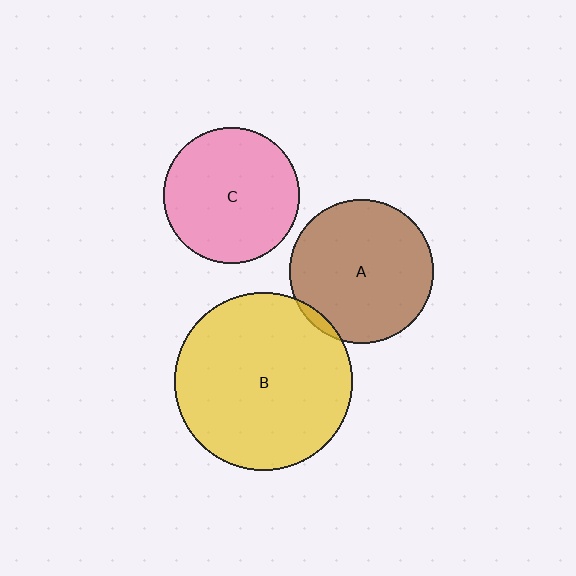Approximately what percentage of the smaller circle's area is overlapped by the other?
Approximately 5%.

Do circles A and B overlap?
Yes.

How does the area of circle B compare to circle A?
Approximately 1.5 times.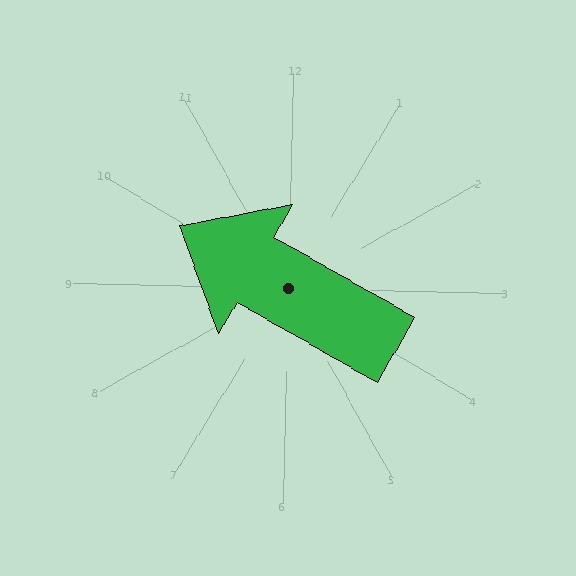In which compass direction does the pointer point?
Northwest.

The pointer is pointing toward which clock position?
Roughly 10 o'clock.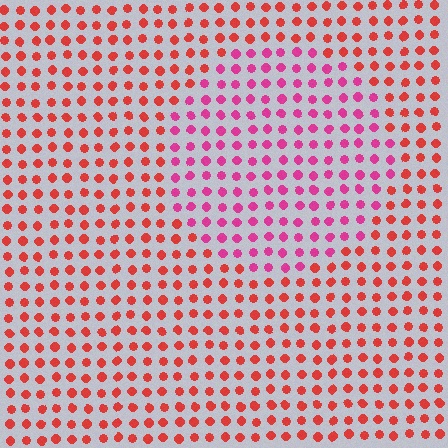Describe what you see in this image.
The image is filled with small red elements in a uniform arrangement. A circle-shaped region is visible where the elements are tinted to a slightly different hue, forming a subtle color boundary.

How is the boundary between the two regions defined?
The boundary is defined purely by a slight shift in hue (about 36 degrees). Spacing, size, and orientation are identical on both sides.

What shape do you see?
I see a circle.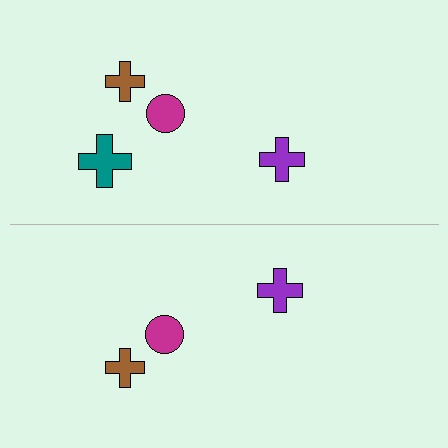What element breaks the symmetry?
A teal cross is missing from the bottom side.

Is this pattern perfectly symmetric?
No, the pattern is not perfectly symmetric. A teal cross is missing from the bottom side.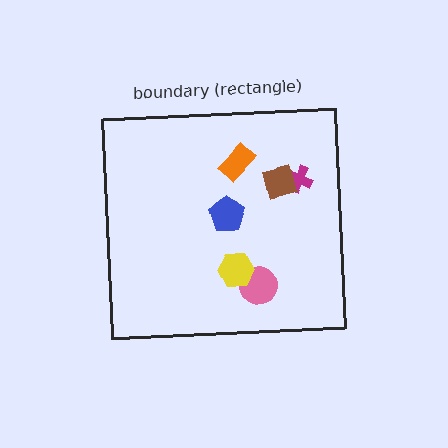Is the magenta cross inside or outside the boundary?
Inside.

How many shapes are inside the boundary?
6 inside, 0 outside.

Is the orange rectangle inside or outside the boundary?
Inside.